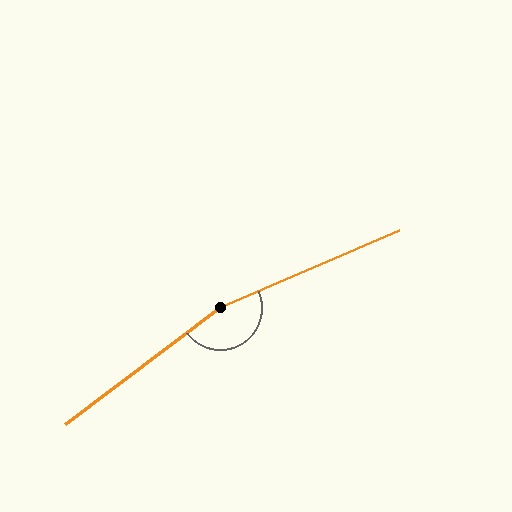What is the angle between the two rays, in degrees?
Approximately 166 degrees.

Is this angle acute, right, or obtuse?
It is obtuse.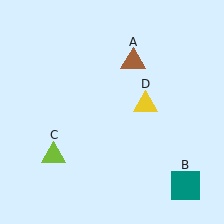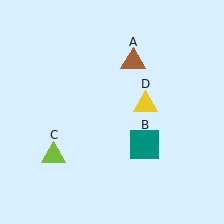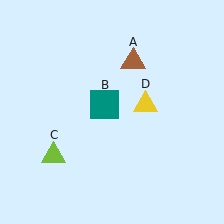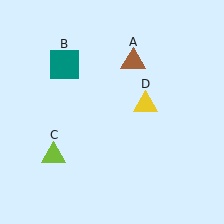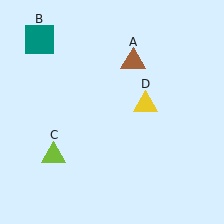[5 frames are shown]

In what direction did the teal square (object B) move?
The teal square (object B) moved up and to the left.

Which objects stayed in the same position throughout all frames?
Brown triangle (object A) and lime triangle (object C) and yellow triangle (object D) remained stationary.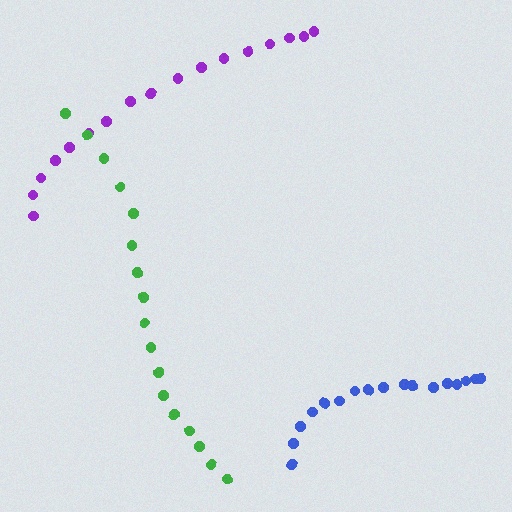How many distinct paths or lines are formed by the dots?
There are 3 distinct paths.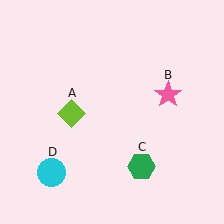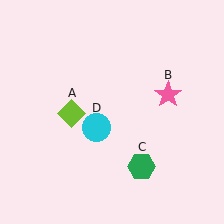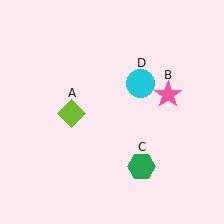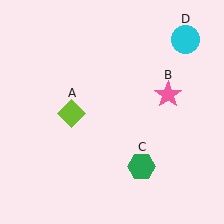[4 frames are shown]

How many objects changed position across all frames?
1 object changed position: cyan circle (object D).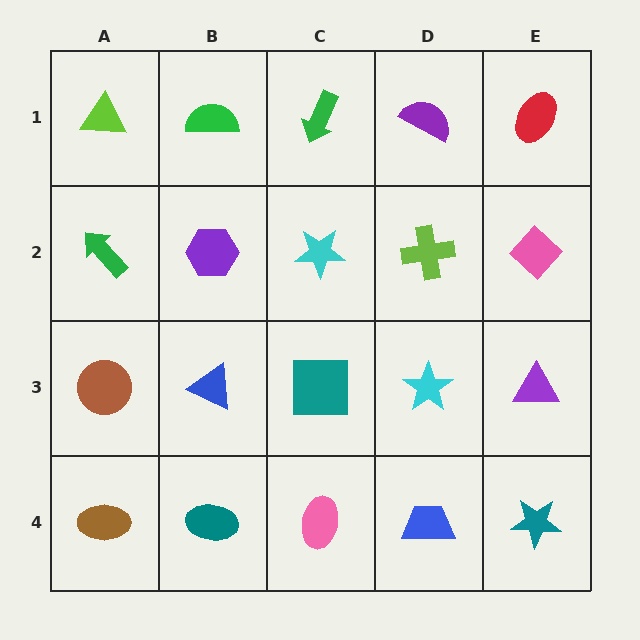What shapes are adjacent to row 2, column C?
A green arrow (row 1, column C), a teal square (row 3, column C), a purple hexagon (row 2, column B), a lime cross (row 2, column D).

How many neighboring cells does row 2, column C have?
4.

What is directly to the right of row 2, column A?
A purple hexagon.